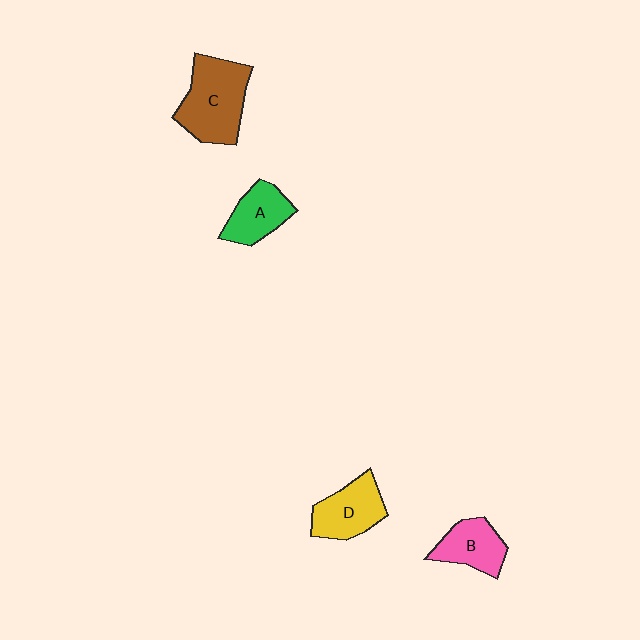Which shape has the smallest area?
Shape B (pink).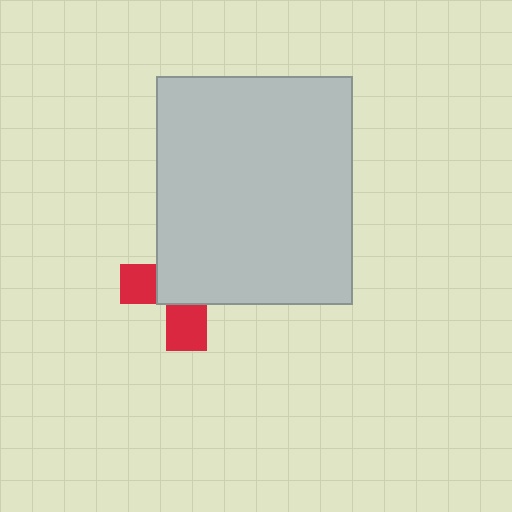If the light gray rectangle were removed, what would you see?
You would see the complete red cross.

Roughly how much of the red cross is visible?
A small part of it is visible (roughly 36%).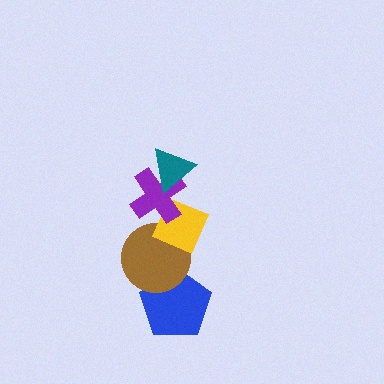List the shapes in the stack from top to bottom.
From top to bottom: the teal triangle, the purple cross, the yellow diamond, the brown circle, the blue pentagon.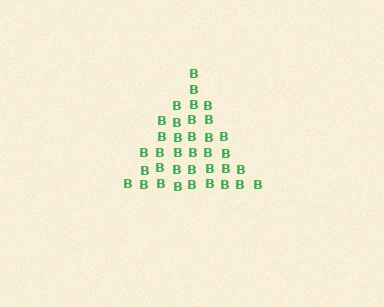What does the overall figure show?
The overall figure shows a triangle.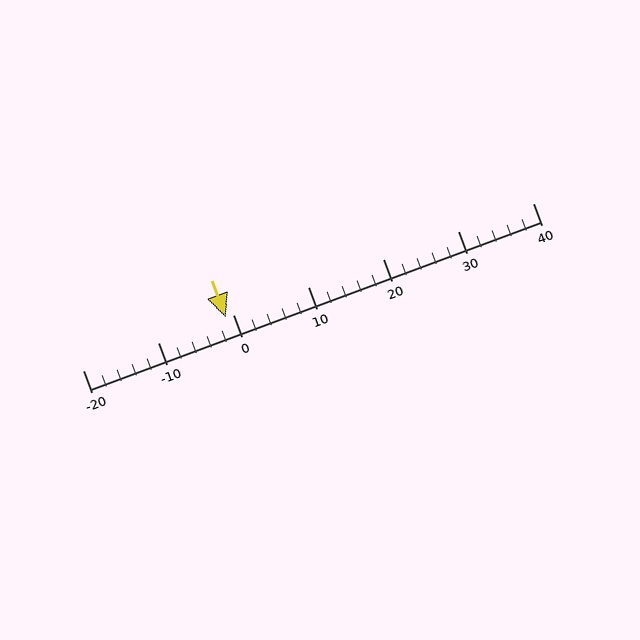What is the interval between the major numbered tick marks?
The major tick marks are spaced 10 units apart.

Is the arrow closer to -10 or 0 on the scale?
The arrow is closer to 0.